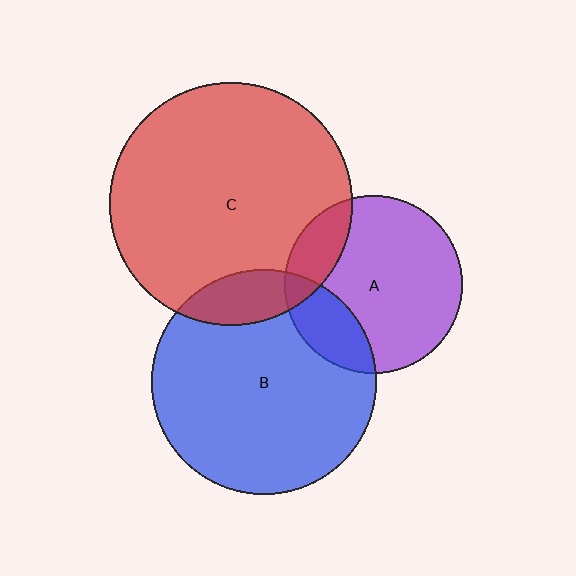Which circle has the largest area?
Circle C (red).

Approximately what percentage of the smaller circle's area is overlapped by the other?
Approximately 20%.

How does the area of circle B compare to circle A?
Approximately 1.6 times.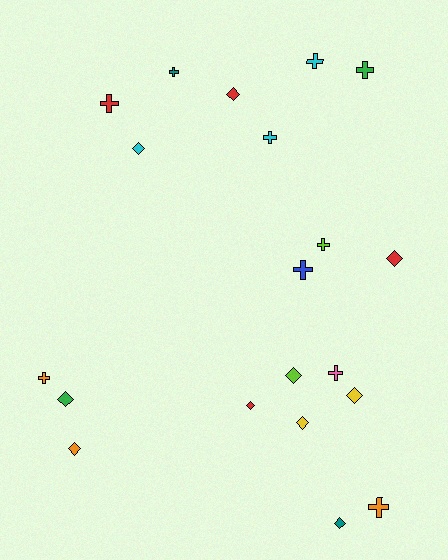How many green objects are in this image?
There are 2 green objects.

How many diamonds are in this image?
There are 10 diamonds.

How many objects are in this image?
There are 20 objects.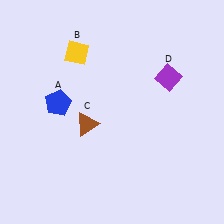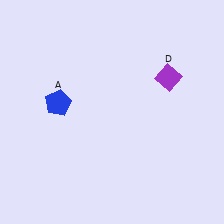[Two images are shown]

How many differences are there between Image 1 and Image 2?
There are 2 differences between the two images.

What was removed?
The brown triangle (C), the yellow diamond (B) were removed in Image 2.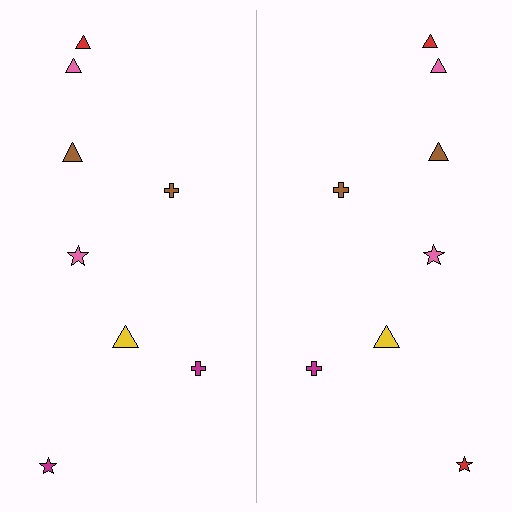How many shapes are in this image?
There are 16 shapes in this image.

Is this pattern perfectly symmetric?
No, the pattern is not perfectly symmetric. The red star on the right side breaks the symmetry — its mirror counterpart is magenta.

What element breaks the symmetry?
The red star on the right side breaks the symmetry — its mirror counterpart is magenta.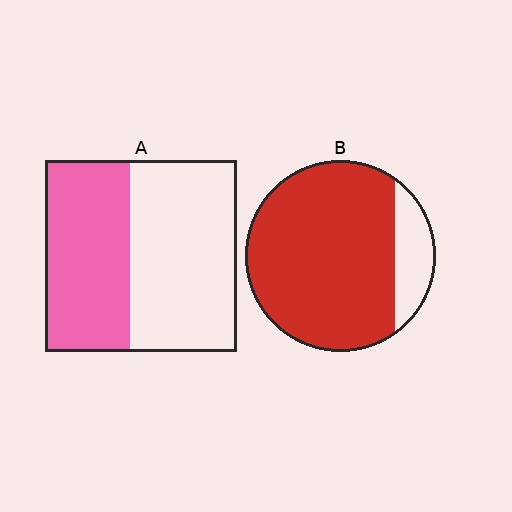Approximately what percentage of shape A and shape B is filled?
A is approximately 45% and B is approximately 85%.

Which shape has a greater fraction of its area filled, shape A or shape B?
Shape B.